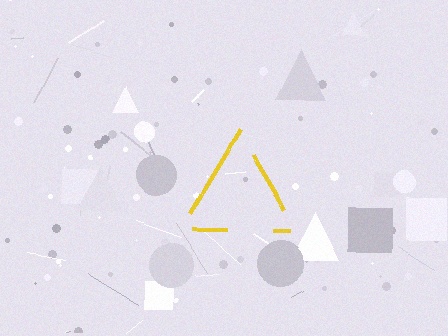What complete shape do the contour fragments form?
The contour fragments form a triangle.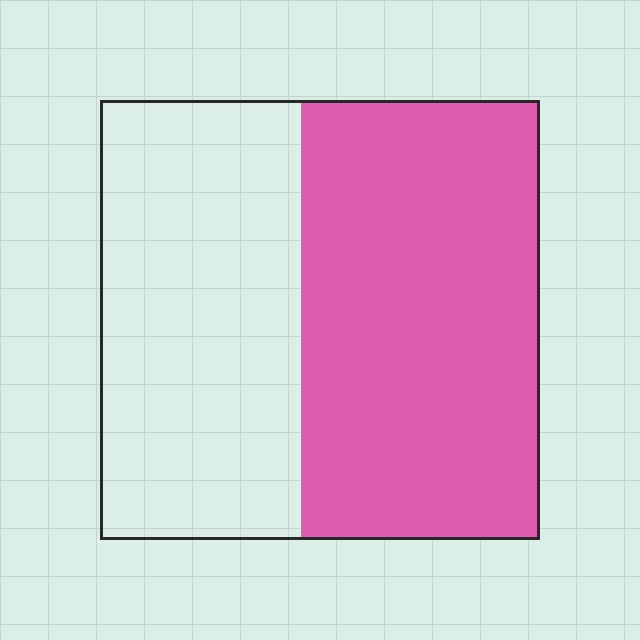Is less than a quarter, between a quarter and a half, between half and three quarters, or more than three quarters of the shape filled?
Between half and three quarters.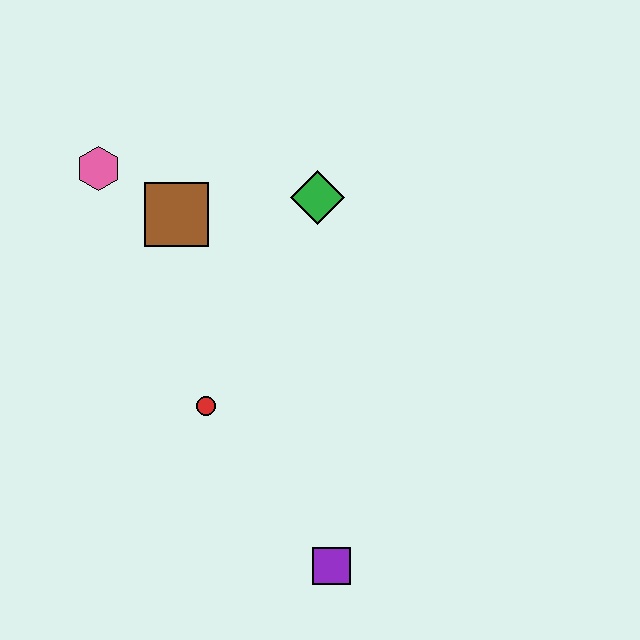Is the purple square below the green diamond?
Yes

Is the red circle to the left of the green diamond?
Yes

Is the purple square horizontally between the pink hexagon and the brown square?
No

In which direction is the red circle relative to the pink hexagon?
The red circle is below the pink hexagon.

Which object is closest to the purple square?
The red circle is closest to the purple square.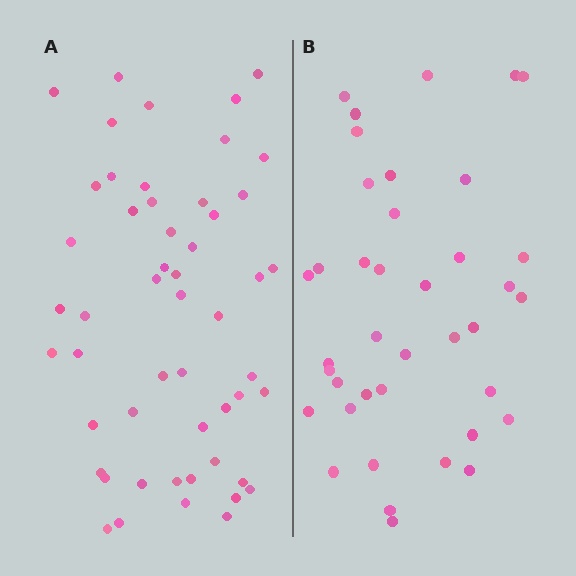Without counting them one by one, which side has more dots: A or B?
Region A (the left region) has more dots.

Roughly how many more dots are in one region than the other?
Region A has approximately 15 more dots than region B.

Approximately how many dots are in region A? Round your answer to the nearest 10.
About 50 dots. (The exact count is 52, which rounds to 50.)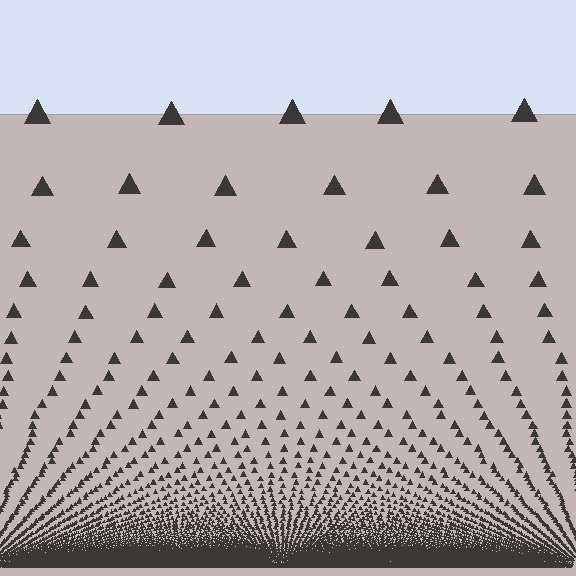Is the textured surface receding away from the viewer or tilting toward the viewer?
The surface appears to tilt toward the viewer. Texture elements get larger and sparser toward the top.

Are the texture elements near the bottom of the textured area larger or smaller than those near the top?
Smaller. The gradient is inverted — elements near the bottom are smaller and denser.